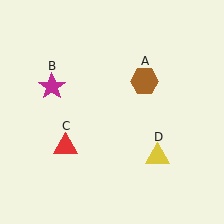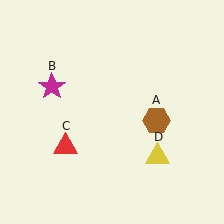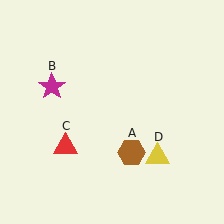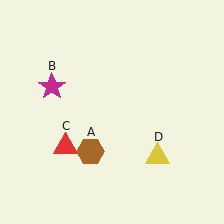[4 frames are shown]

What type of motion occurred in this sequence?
The brown hexagon (object A) rotated clockwise around the center of the scene.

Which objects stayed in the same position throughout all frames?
Magenta star (object B) and red triangle (object C) and yellow triangle (object D) remained stationary.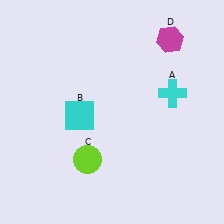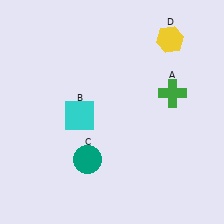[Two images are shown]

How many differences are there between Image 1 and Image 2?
There are 3 differences between the two images.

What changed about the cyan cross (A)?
In Image 1, A is cyan. In Image 2, it changed to green.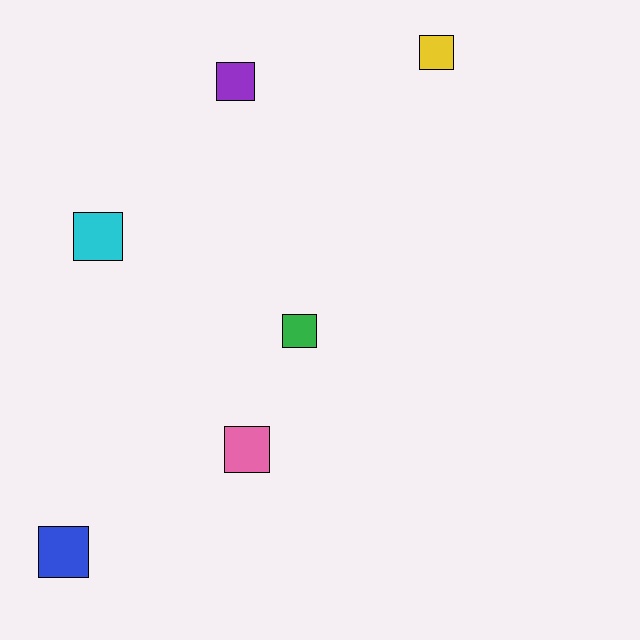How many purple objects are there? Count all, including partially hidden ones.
There is 1 purple object.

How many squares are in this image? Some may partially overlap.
There are 6 squares.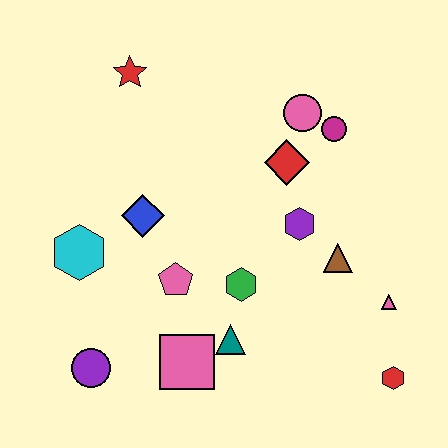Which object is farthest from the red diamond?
The purple circle is farthest from the red diamond.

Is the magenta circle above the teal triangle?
Yes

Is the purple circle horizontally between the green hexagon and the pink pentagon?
No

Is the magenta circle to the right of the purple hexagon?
Yes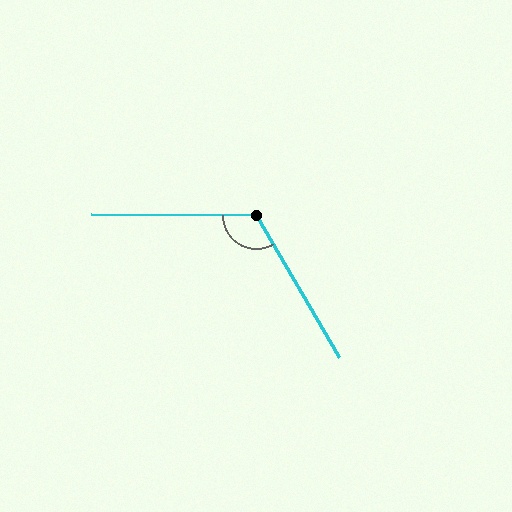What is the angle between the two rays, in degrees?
Approximately 121 degrees.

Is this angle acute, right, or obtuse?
It is obtuse.